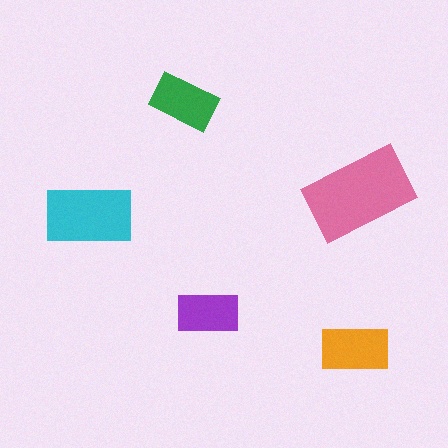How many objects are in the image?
There are 5 objects in the image.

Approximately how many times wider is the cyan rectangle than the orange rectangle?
About 1.5 times wider.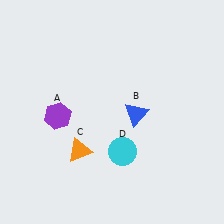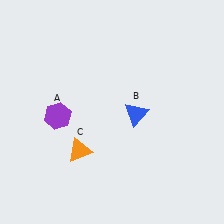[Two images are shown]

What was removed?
The cyan circle (D) was removed in Image 2.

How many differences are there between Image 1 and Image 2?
There is 1 difference between the two images.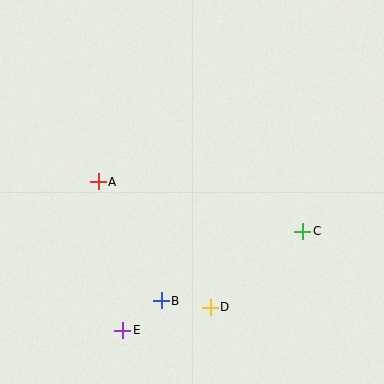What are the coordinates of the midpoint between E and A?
The midpoint between E and A is at (110, 256).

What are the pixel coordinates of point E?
Point E is at (123, 330).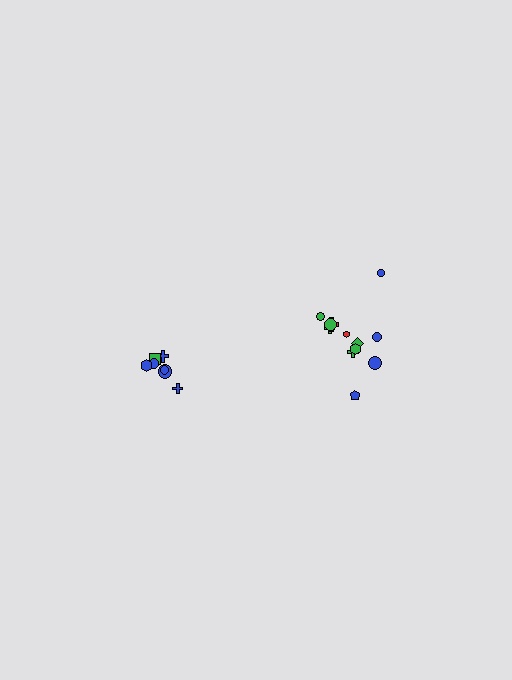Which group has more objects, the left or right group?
The right group.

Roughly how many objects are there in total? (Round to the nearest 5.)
Roughly 20 objects in total.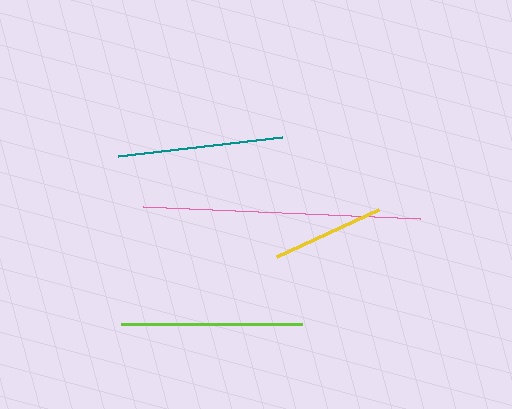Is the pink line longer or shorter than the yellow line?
The pink line is longer than the yellow line.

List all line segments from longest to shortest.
From longest to shortest: pink, lime, teal, yellow.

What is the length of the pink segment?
The pink segment is approximately 278 pixels long.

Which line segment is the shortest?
The yellow line is the shortest at approximately 112 pixels.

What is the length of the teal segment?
The teal segment is approximately 165 pixels long.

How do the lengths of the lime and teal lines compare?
The lime and teal lines are approximately the same length.